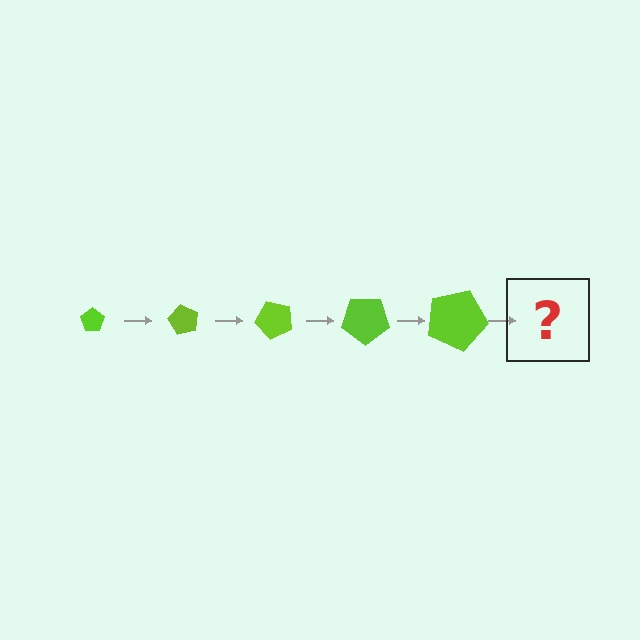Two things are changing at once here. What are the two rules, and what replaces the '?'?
The two rules are that the pentagon grows larger each step and it rotates 60 degrees each step. The '?' should be a pentagon, larger than the previous one and rotated 300 degrees from the start.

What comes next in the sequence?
The next element should be a pentagon, larger than the previous one and rotated 300 degrees from the start.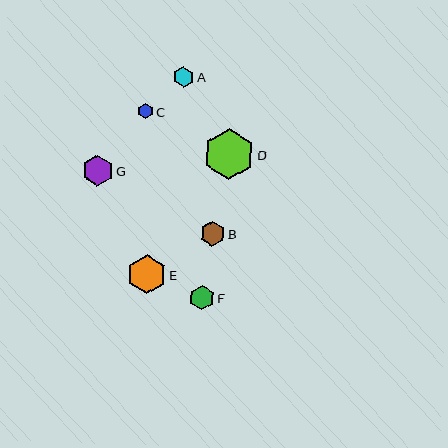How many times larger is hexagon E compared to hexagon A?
Hexagon E is approximately 1.9 times the size of hexagon A.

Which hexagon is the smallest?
Hexagon C is the smallest with a size of approximately 15 pixels.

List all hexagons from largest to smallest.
From largest to smallest: D, E, G, B, F, A, C.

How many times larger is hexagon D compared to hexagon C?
Hexagon D is approximately 3.3 times the size of hexagon C.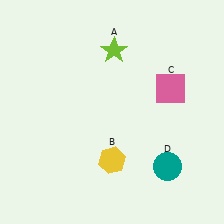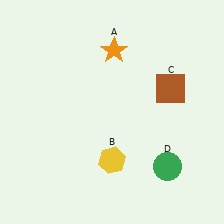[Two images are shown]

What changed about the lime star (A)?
In Image 1, A is lime. In Image 2, it changed to orange.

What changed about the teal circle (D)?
In Image 1, D is teal. In Image 2, it changed to green.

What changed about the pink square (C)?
In Image 1, C is pink. In Image 2, it changed to brown.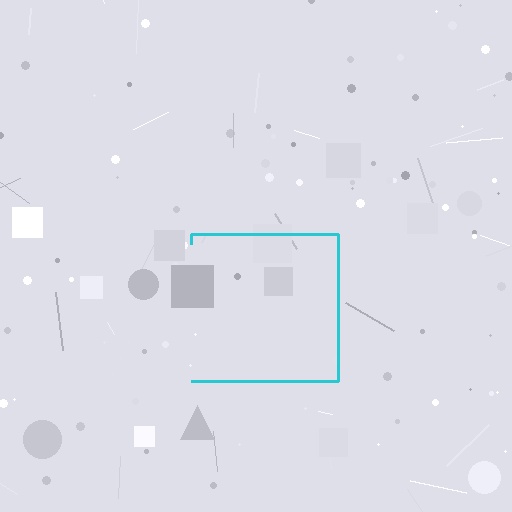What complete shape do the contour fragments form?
The contour fragments form a square.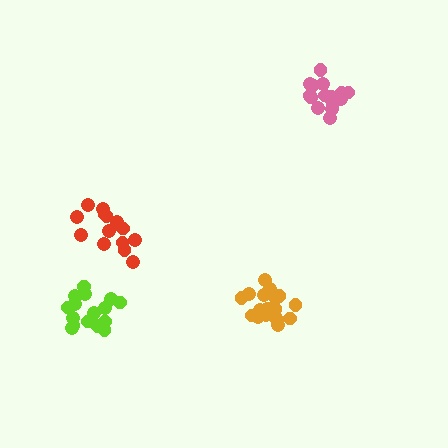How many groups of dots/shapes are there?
There are 4 groups.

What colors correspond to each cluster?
The clusters are colored: orange, red, pink, lime.